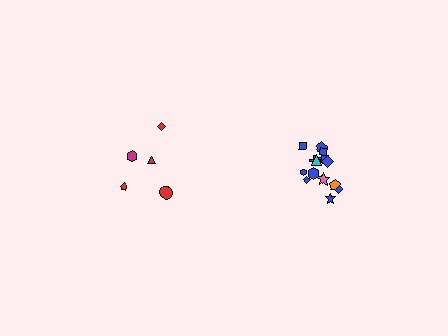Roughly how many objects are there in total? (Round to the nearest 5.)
Roughly 20 objects in total.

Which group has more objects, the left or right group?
The right group.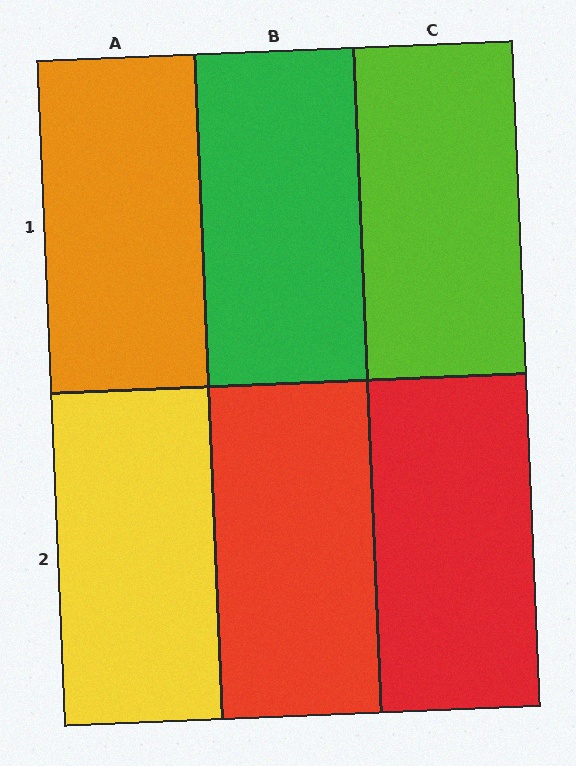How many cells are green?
1 cell is green.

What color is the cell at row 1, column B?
Green.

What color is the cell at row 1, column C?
Lime.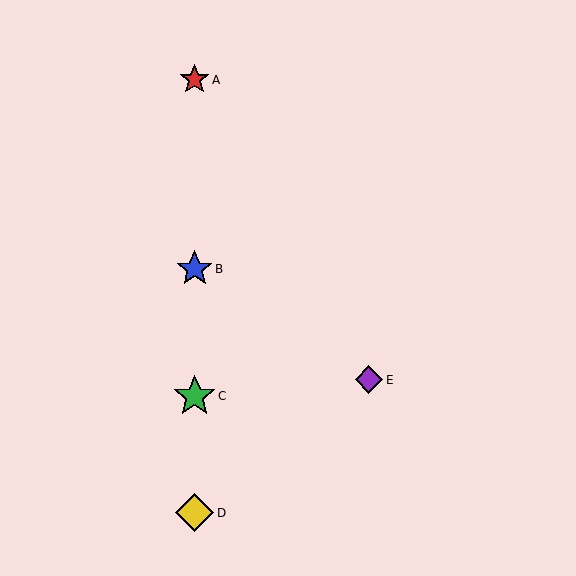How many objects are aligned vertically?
4 objects (A, B, C, D) are aligned vertically.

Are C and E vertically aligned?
No, C is at x≈195 and E is at x≈369.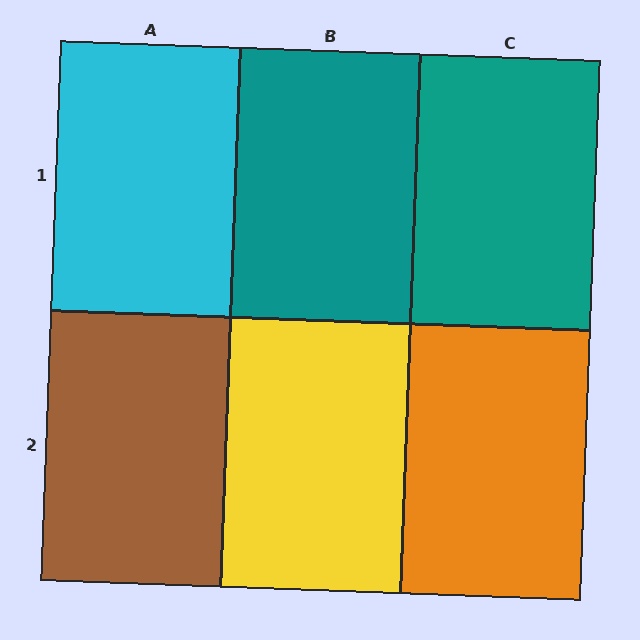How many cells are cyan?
1 cell is cyan.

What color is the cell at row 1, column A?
Cyan.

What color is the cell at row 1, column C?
Teal.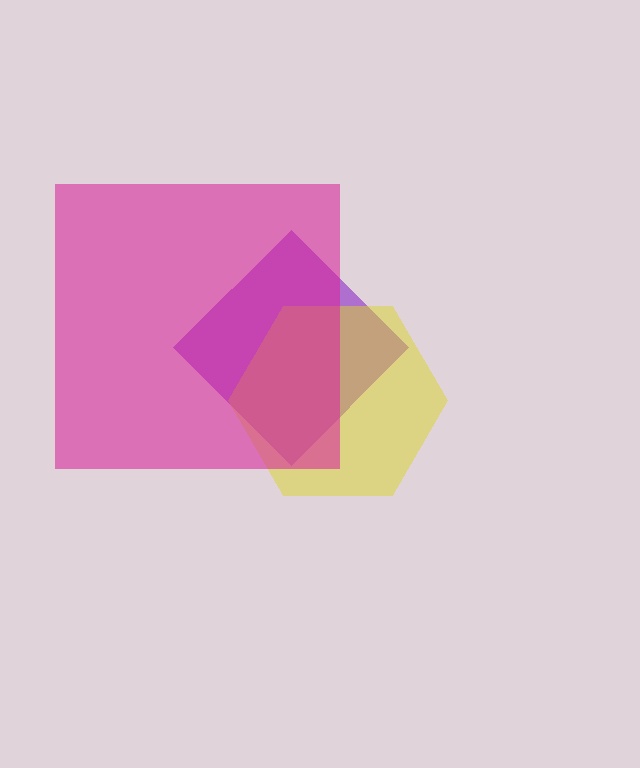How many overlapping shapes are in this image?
There are 3 overlapping shapes in the image.